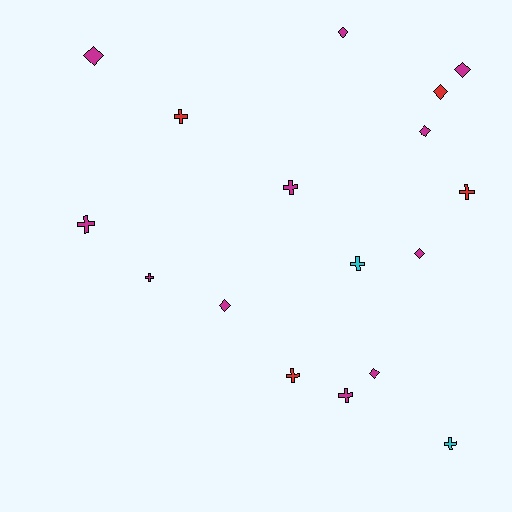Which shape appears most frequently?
Cross, with 9 objects.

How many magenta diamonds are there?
There are 7 magenta diamonds.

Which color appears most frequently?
Magenta, with 11 objects.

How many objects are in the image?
There are 17 objects.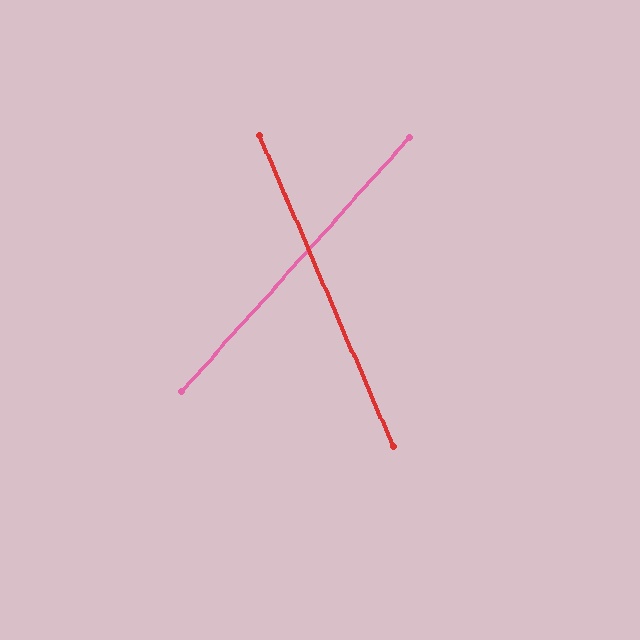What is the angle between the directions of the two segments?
Approximately 65 degrees.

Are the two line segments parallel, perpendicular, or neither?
Neither parallel nor perpendicular — they differ by about 65°.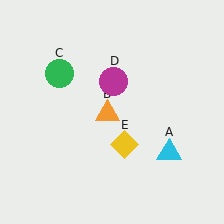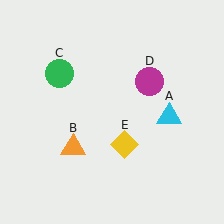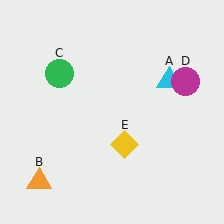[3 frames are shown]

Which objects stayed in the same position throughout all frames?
Green circle (object C) and yellow diamond (object E) remained stationary.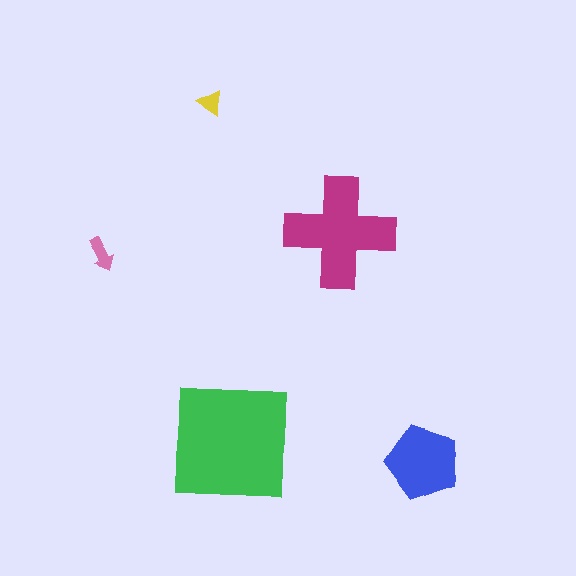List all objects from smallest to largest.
The yellow triangle, the pink arrow, the blue pentagon, the magenta cross, the green square.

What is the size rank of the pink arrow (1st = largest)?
4th.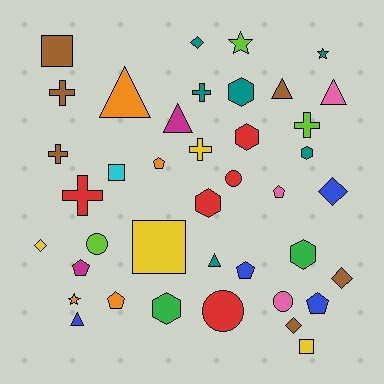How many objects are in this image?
There are 40 objects.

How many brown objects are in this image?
There are 6 brown objects.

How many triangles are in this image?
There are 6 triangles.